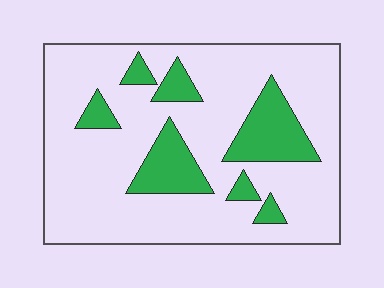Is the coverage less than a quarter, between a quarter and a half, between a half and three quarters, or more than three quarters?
Less than a quarter.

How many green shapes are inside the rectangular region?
7.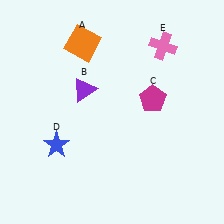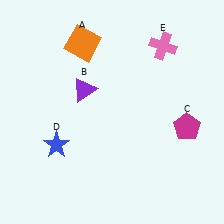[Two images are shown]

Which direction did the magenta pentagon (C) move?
The magenta pentagon (C) moved right.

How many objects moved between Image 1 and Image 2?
1 object moved between the two images.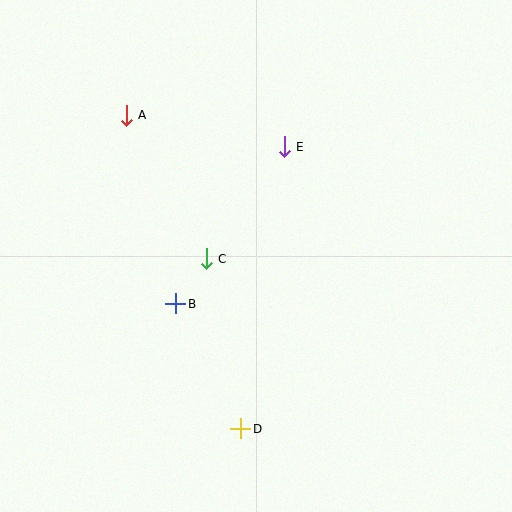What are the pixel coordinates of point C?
Point C is at (206, 259).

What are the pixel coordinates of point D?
Point D is at (241, 429).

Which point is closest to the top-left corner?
Point A is closest to the top-left corner.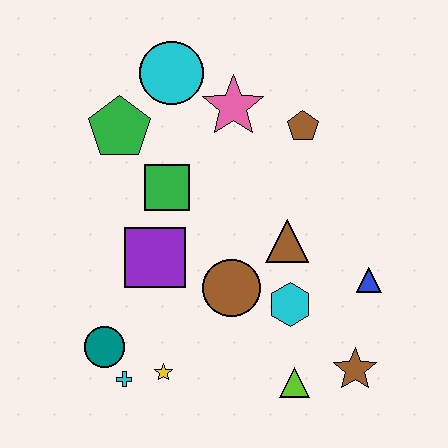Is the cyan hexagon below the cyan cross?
No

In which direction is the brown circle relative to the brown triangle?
The brown circle is to the left of the brown triangle.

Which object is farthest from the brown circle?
The cyan circle is farthest from the brown circle.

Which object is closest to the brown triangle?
The cyan hexagon is closest to the brown triangle.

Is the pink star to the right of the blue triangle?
No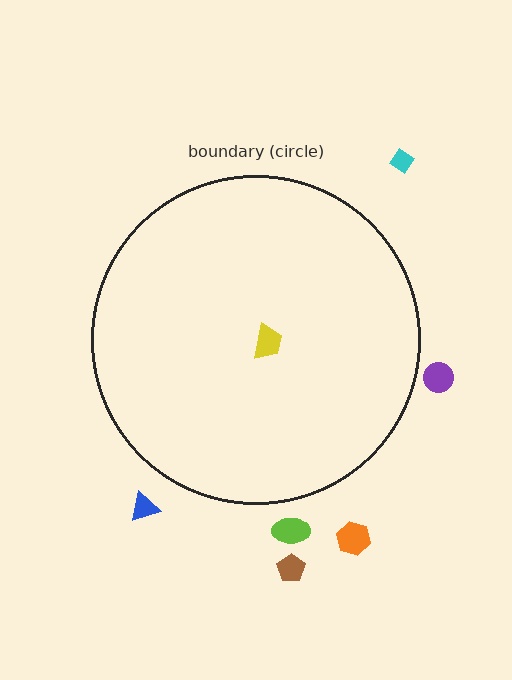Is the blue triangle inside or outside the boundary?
Outside.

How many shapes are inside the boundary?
1 inside, 6 outside.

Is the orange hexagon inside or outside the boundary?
Outside.